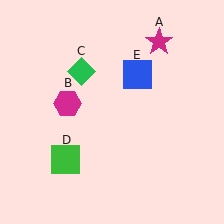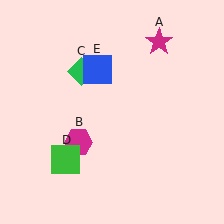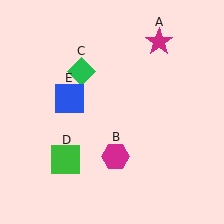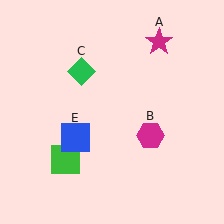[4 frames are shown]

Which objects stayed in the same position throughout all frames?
Magenta star (object A) and green diamond (object C) and green square (object D) remained stationary.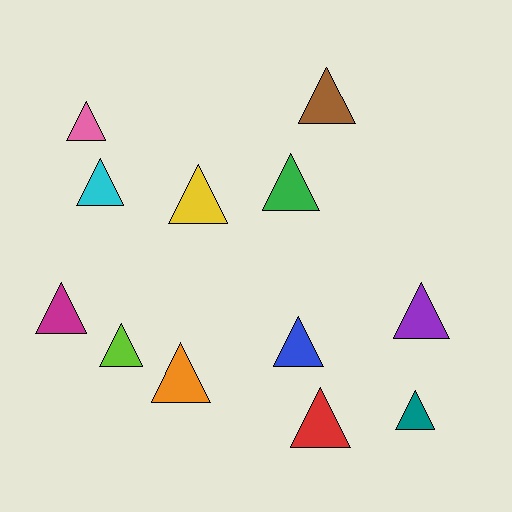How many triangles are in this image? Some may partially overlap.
There are 12 triangles.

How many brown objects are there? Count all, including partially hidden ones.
There is 1 brown object.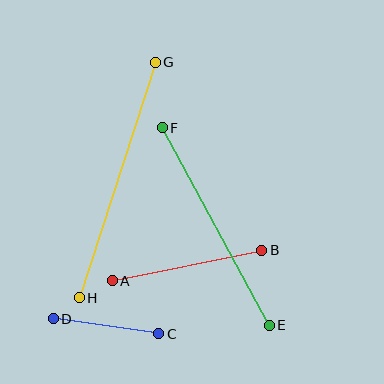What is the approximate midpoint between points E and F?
The midpoint is at approximately (216, 227) pixels.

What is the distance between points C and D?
The distance is approximately 106 pixels.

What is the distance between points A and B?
The distance is approximately 153 pixels.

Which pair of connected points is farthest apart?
Points G and H are farthest apart.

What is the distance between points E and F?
The distance is approximately 225 pixels.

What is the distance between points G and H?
The distance is approximately 247 pixels.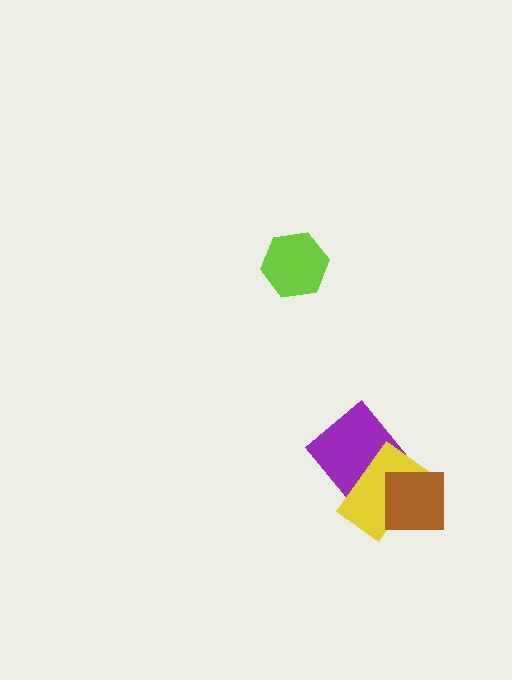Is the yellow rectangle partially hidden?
Yes, it is partially covered by another shape.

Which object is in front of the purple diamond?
The yellow rectangle is in front of the purple diamond.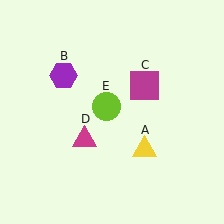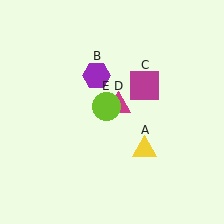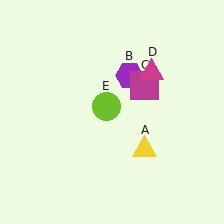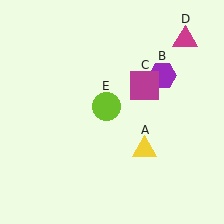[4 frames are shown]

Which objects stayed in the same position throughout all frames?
Yellow triangle (object A) and magenta square (object C) and lime circle (object E) remained stationary.